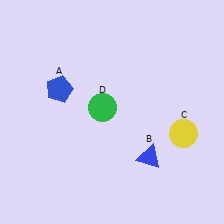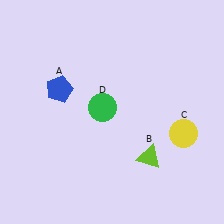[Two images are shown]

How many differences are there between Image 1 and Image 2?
There is 1 difference between the two images.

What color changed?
The triangle (B) changed from blue in Image 1 to lime in Image 2.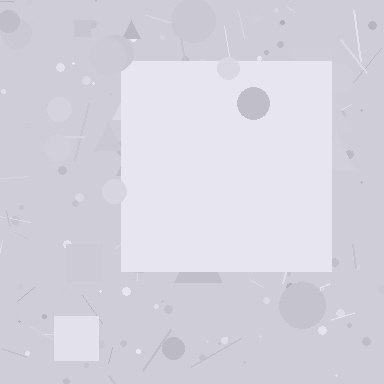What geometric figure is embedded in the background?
A square is embedded in the background.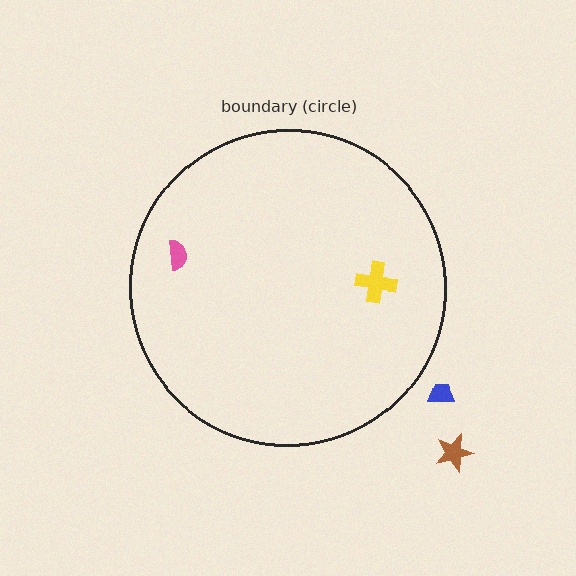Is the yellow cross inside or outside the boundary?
Inside.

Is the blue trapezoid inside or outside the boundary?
Outside.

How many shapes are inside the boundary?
2 inside, 2 outside.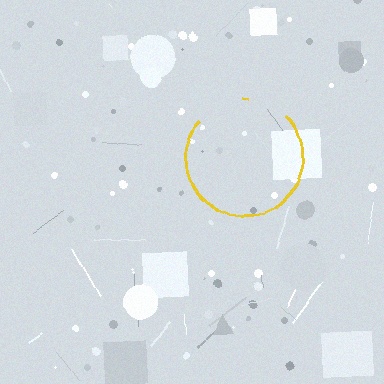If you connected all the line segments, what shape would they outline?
They would outline a circle.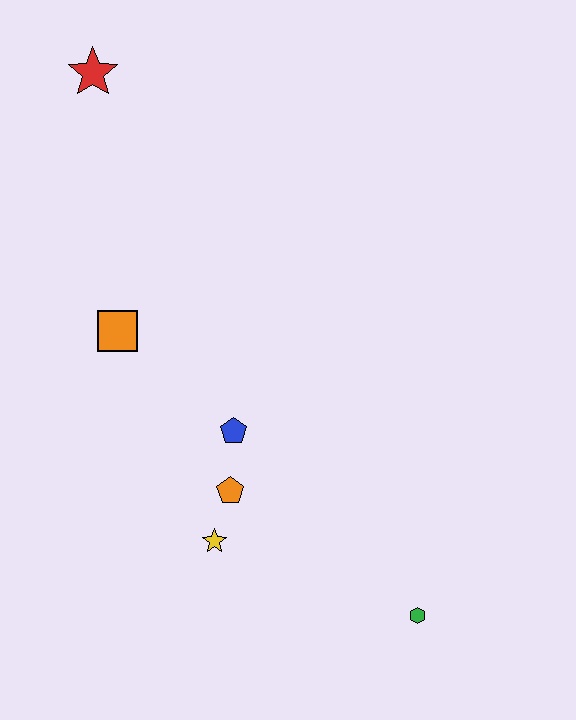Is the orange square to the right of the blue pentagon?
No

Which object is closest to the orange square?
The blue pentagon is closest to the orange square.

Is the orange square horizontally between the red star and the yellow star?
Yes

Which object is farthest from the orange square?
The green hexagon is farthest from the orange square.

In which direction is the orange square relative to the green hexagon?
The orange square is to the left of the green hexagon.